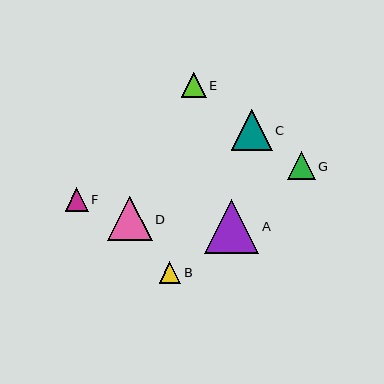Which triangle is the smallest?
Triangle B is the smallest with a size of approximately 22 pixels.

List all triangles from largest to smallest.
From largest to smallest: A, D, C, G, E, F, B.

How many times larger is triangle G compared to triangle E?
Triangle G is approximately 1.1 times the size of triangle E.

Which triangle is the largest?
Triangle A is the largest with a size of approximately 54 pixels.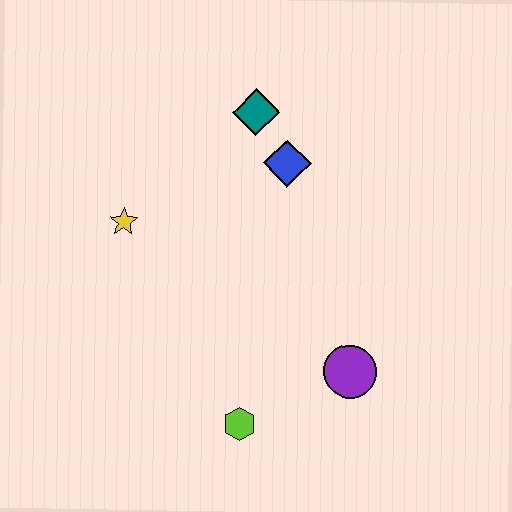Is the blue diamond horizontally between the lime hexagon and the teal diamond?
No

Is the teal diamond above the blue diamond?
Yes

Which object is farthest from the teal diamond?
The lime hexagon is farthest from the teal diamond.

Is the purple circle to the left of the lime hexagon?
No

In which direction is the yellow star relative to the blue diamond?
The yellow star is to the left of the blue diamond.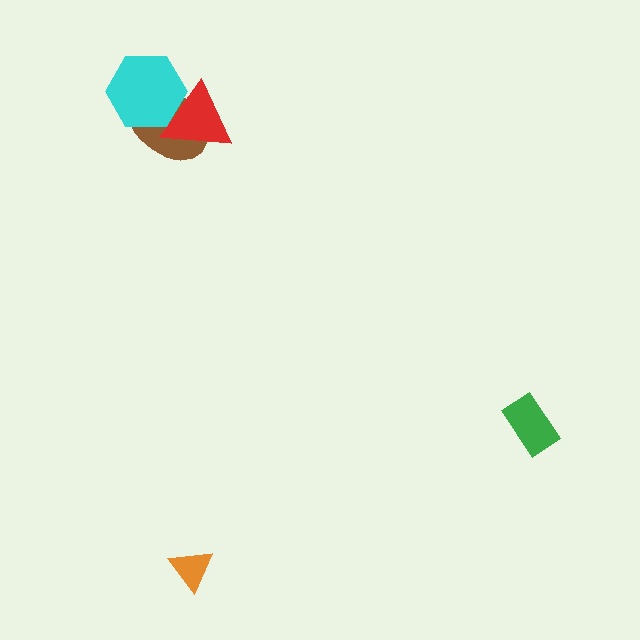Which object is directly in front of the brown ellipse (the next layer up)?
The red triangle is directly in front of the brown ellipse.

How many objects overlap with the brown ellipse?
2 objects overlap with the brown ellipse.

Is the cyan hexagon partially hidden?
No, no other shape covers it.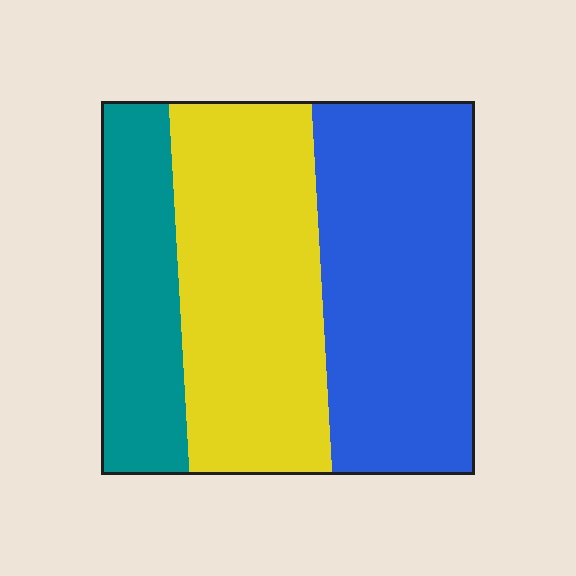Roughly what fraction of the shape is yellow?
Yellow takes up between a quarter and a half of the shape.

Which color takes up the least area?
Teal, at roughly 20%.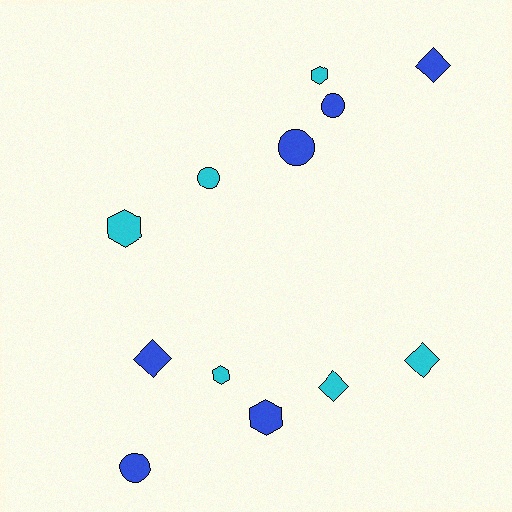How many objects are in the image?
There are 12 objects.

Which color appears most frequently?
Blue, with 6 objects.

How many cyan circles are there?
There is 1 cyan circle.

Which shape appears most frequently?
Circle, with 4 objects.